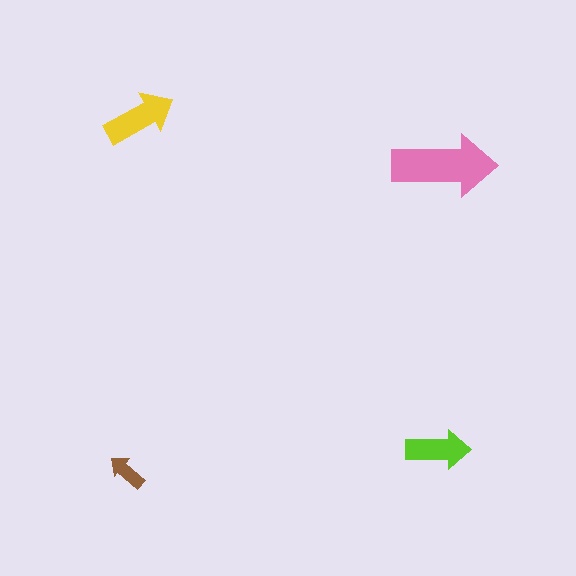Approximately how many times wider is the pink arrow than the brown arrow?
About 2.5 times wider.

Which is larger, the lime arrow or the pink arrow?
The pink one.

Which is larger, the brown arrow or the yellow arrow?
The yellow one.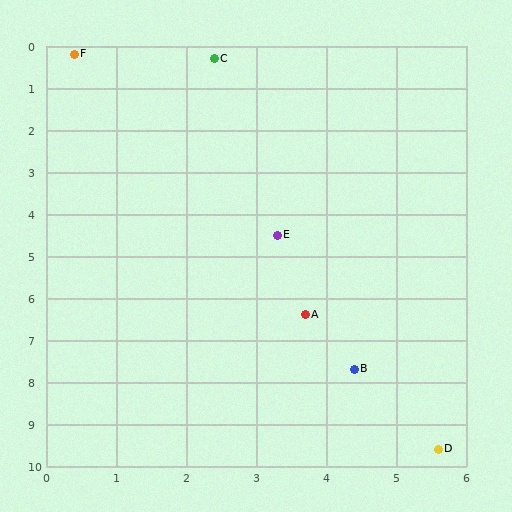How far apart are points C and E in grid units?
Points C and E are about 4.3 grid units apart.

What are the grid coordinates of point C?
Point C is at approximately (2.4, 0.3).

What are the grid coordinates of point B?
Point B is at approximately (4.4, 7.7).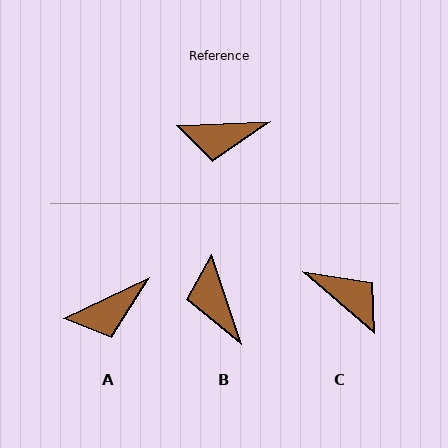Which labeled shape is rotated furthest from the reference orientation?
C, about 137 degrees away.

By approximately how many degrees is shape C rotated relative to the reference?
Approximately 137 degrees counter-clockwise.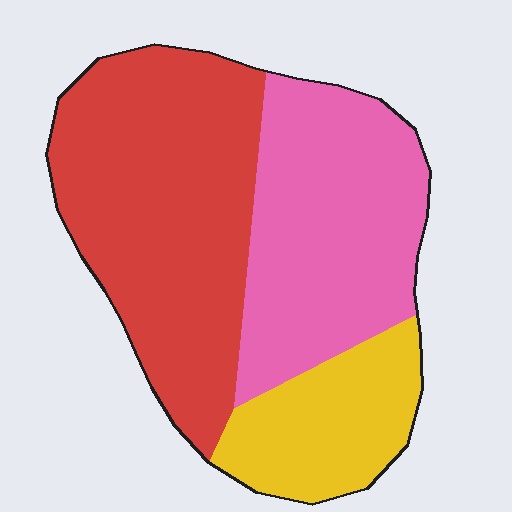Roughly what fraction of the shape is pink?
Pink covers roughly 35% of the shape.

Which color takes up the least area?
Yellow, at roughly 20%.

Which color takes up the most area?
Red, at roughly 45%.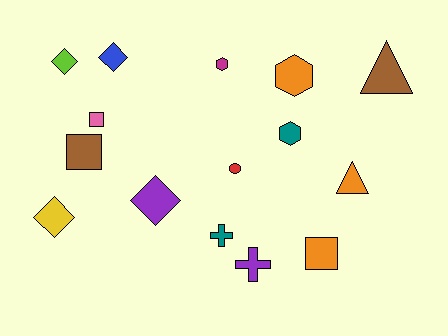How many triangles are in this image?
There are 2 triangles.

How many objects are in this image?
There are 15 objects.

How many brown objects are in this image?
There are 2 brown objects.